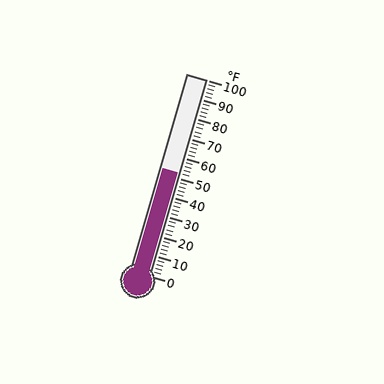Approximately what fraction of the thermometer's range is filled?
The thermometer is filled to approximately 50% of its range.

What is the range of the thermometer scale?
The thermometer scale ranges from 0°F to 100°F.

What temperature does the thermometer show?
The thermometer shows approximately 52°F.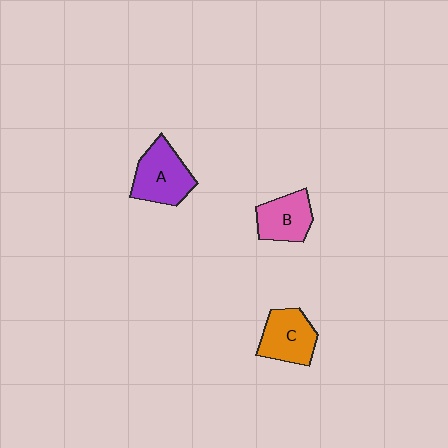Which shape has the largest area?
Shape A (purple).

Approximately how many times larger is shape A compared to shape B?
Approximately 1.3 times.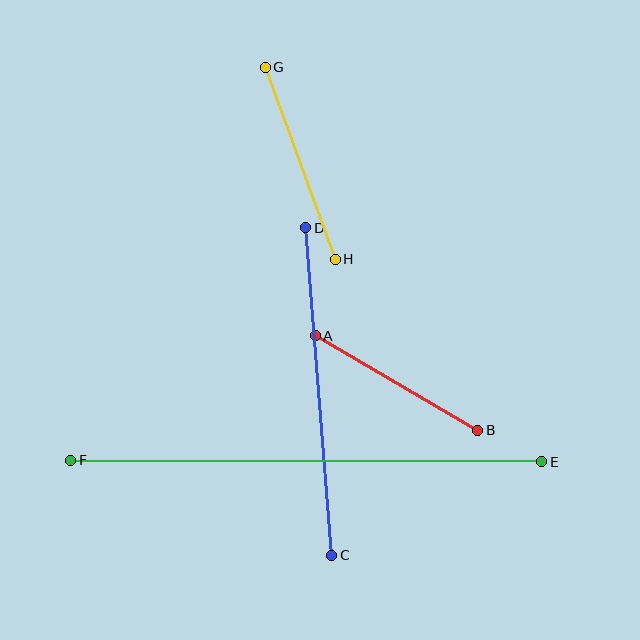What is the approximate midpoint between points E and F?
The midpoint is at approximately (306, 461) pixels.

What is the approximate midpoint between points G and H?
The midpoint is at approximately (300, 163) pixels.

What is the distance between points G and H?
The distance is approximately 204 pixels.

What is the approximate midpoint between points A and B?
The midpoint is at approximately (396, 383) pixels.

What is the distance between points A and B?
The distance is approximately 188 pixels.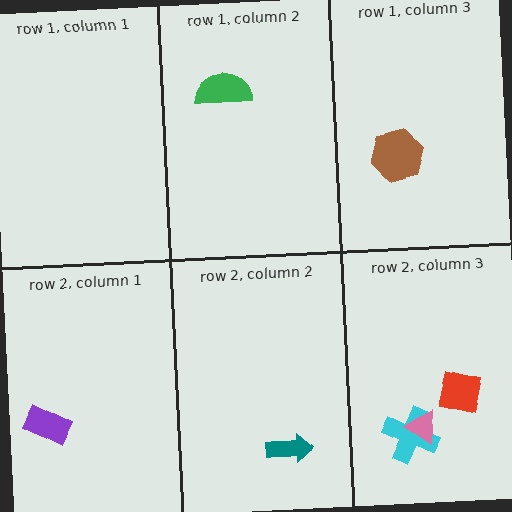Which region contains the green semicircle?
The row 1, column 2 region.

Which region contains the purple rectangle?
The row 2, column 1 region.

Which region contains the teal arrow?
The row 2, column 2 region.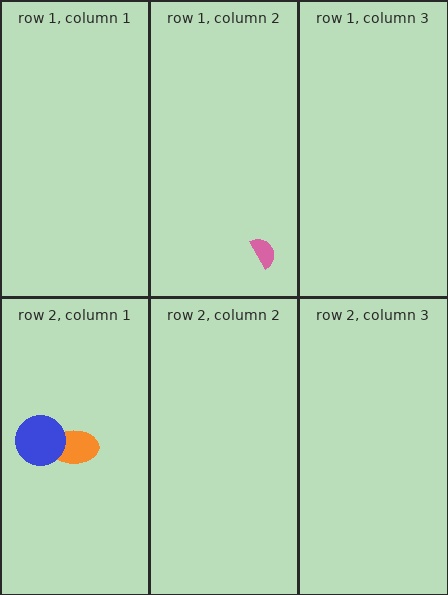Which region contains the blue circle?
The row 2, column 1 region.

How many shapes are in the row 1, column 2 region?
1.